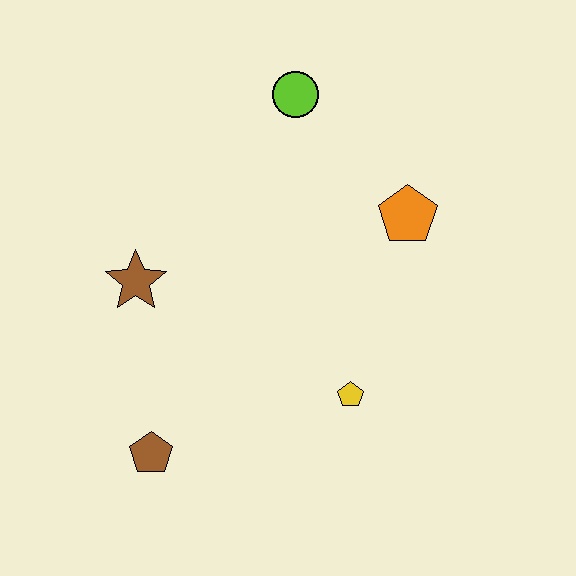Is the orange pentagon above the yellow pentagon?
Yes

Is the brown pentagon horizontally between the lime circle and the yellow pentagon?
No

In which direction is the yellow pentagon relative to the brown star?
The yellow pentagon is to the right of the brown star.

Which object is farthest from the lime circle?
The brown pentagon is farthest from the lime circle.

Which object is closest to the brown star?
The brown pentagon is closest to the brown star.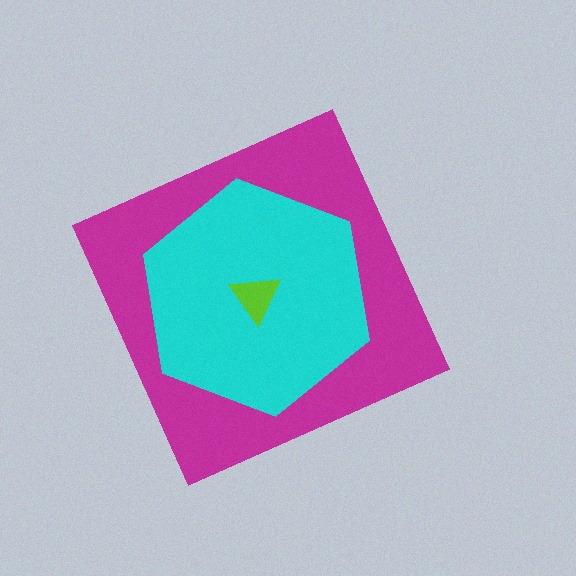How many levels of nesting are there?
3.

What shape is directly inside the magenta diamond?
The cyan hexagon.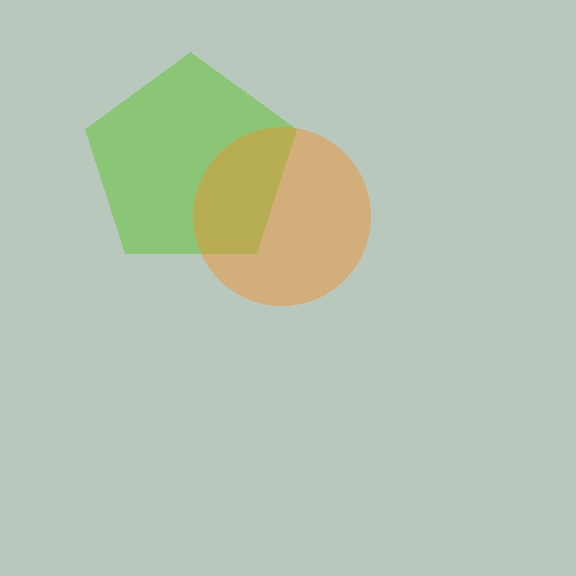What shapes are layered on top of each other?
The layered shapes are: a lime pentagon, an orange circle.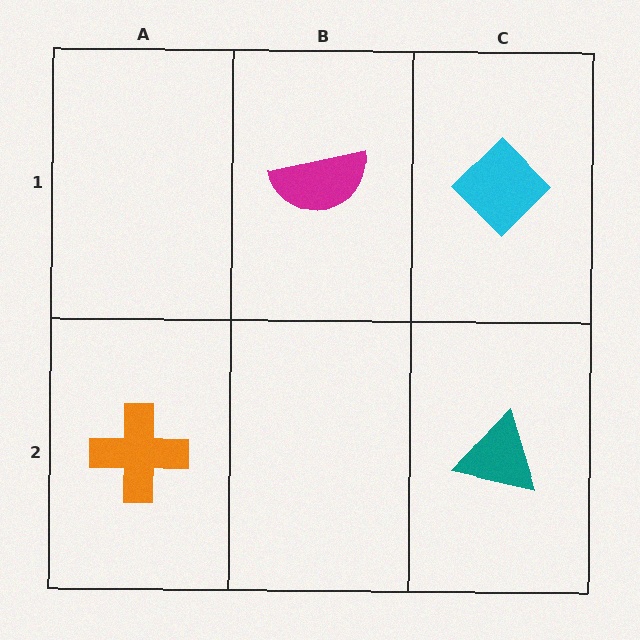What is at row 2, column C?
A teal triangle.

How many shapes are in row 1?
2 shapes.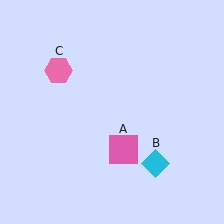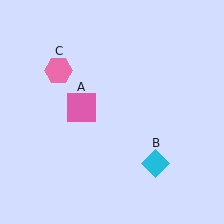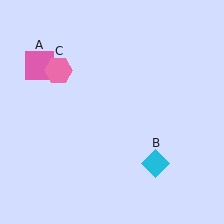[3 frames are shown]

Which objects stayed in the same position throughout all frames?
Cyan diamond (object B) and pink hexagon (object C) remained stationary.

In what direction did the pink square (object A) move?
The pink square (object A) moved up and to the left.